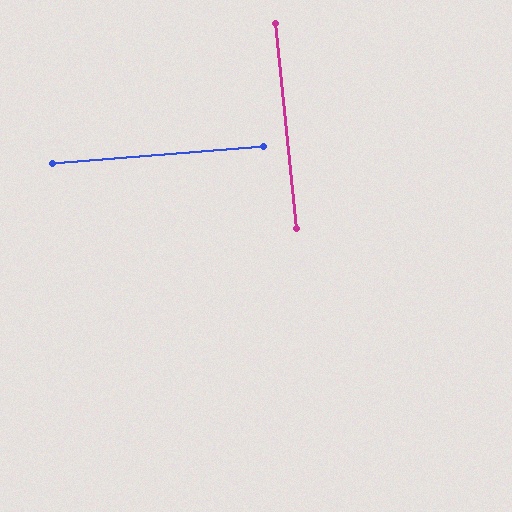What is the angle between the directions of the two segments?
Approximately 88 degrees.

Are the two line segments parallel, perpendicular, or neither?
Perpendicular — they meet at approximately 88°.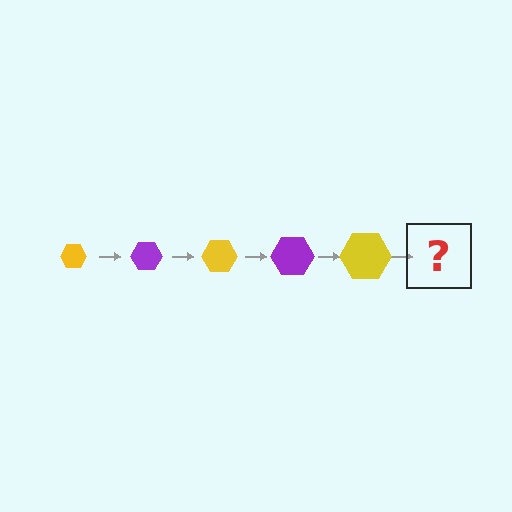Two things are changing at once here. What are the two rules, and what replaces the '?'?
The two rules are that the hexagon grows larger each step and the color cycles through yellow and purple. The '?' should be a purple hexagon, larger than the previous one.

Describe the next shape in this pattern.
It should be a purple hexagon, larger than the previous one.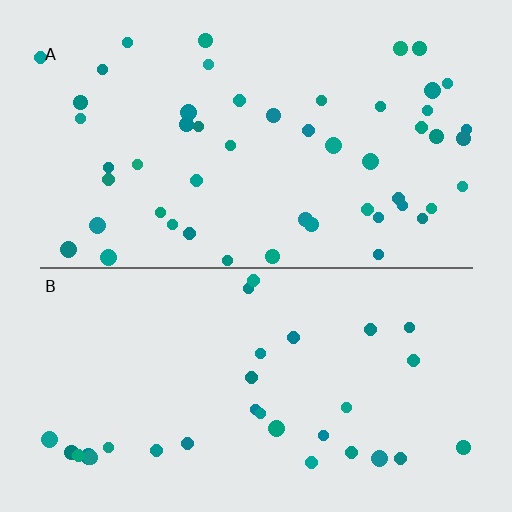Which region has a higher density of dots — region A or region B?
A (the top).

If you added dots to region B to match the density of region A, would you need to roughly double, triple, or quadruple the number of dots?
Approximately double.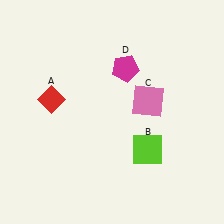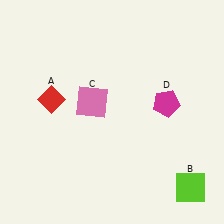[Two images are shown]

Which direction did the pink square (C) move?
The pink square (C) moved left.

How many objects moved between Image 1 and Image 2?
3 objects moved between the two images.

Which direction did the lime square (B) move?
The lime square (B) moved right.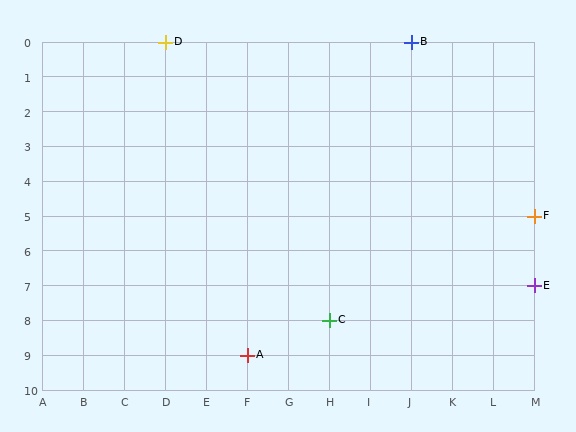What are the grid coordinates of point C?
Point C is at grid coordinates (H, 8).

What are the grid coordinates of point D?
Point D is at grid coordinates (D, 0).